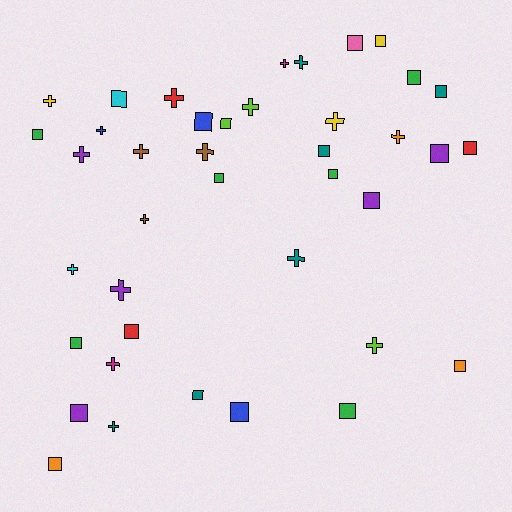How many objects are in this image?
There are 40 objects.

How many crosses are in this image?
There are 18 crosses.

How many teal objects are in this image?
There are 6 teal objects.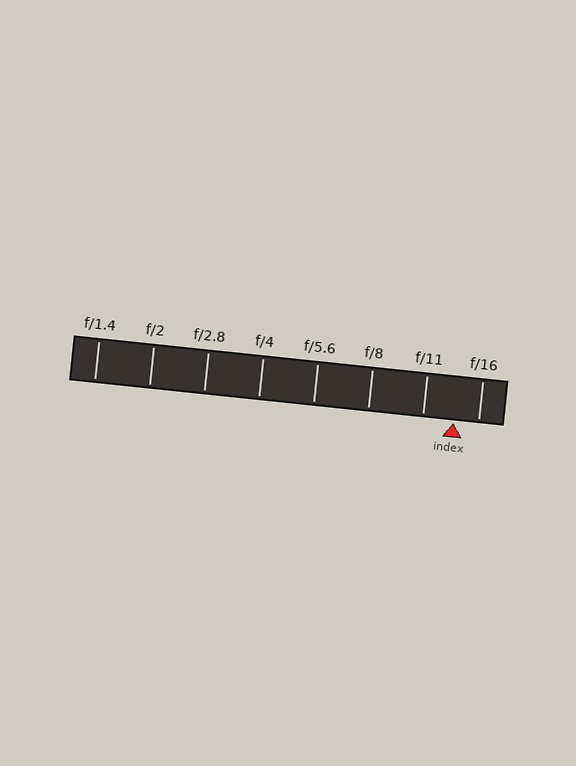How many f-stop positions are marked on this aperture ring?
There are 8 f-stop positions marked.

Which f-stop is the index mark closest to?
The index mark is closest to f/16.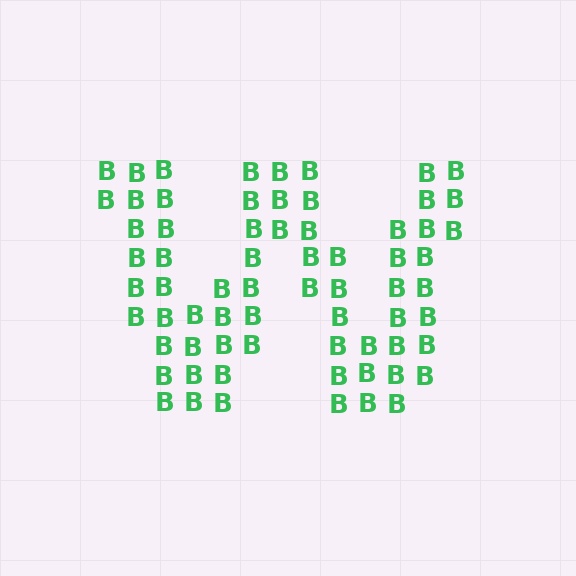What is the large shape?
The large shape is the letter W.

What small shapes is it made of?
It is made of small letter B's.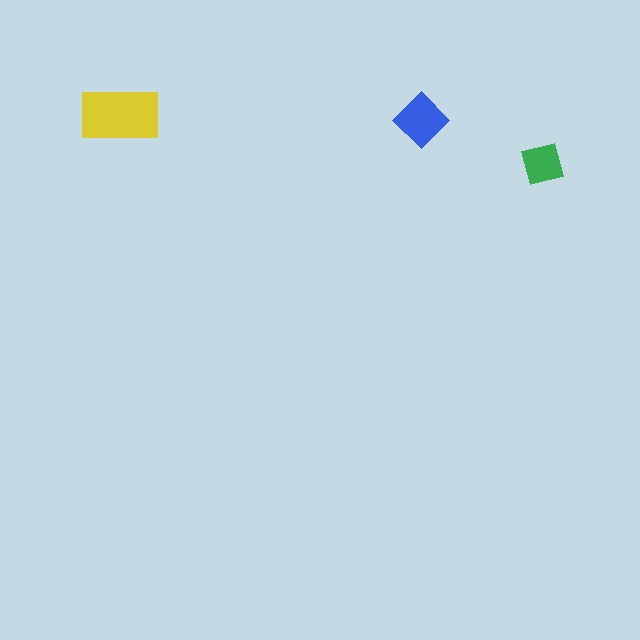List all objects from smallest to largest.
The green square, the blue diamond, the yellow rectangle.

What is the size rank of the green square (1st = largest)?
3rd.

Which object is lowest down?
The green square is bottommost.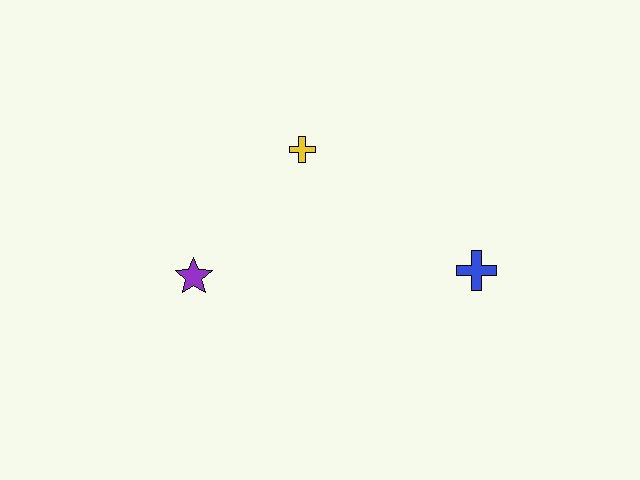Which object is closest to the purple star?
The yellow cross is closest to the purple star.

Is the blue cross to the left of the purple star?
No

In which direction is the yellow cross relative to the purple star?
The yellow cross is above the purple star.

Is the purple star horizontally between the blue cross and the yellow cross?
No